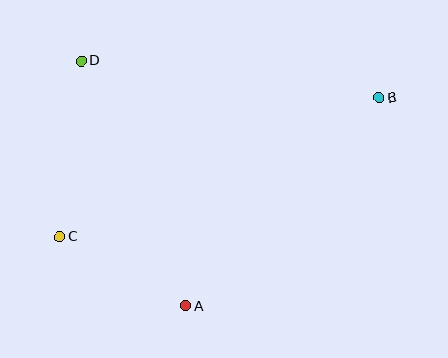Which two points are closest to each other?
Points A and C are closest to each other.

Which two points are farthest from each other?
Points B and C are farthest from each other.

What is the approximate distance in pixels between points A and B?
The distance between A and B is approximately 284 pixels.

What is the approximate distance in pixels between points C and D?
The distance between C and D is approximately 177 pixels.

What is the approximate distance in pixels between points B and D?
The distance between B and D is approximately 300 pixels.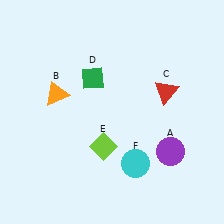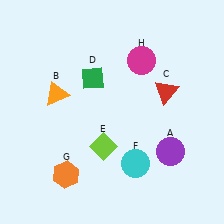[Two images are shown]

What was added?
An orange hexagon (G), a magenta circle (H) were added in Image 2.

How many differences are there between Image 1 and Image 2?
There are 2 differences between the two images.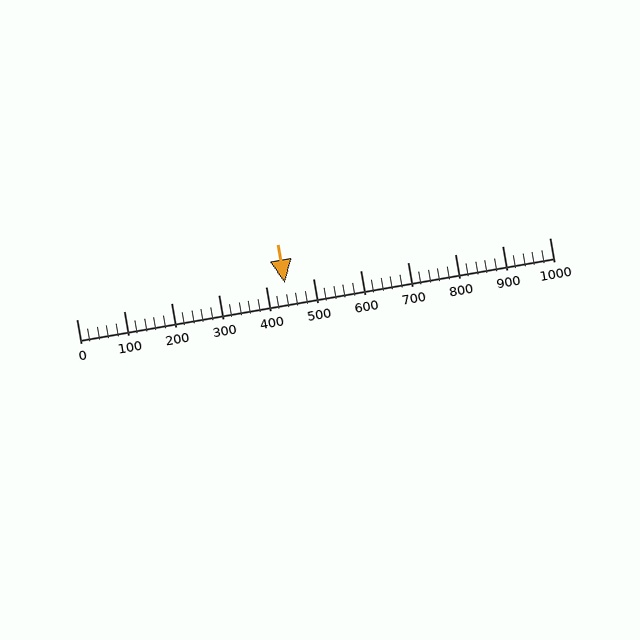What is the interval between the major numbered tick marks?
The major tick marks are spaced 100 units apart.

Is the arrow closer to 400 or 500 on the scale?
The arrow is closer to 400.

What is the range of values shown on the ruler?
The ruler shows values from 0 to 1000.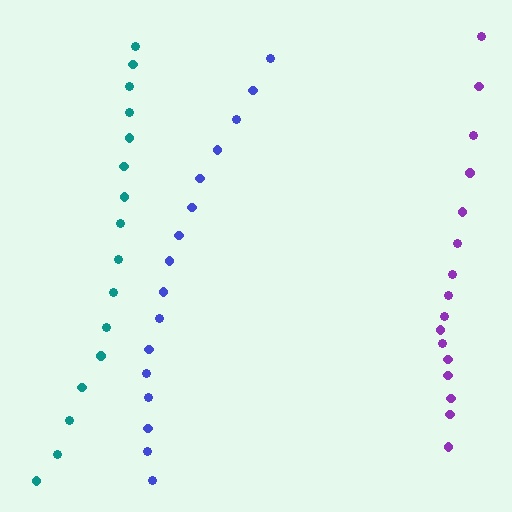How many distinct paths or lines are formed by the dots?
There are 3 distinct paths.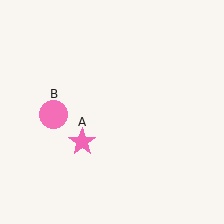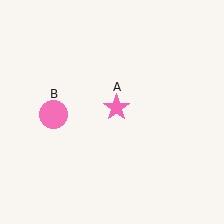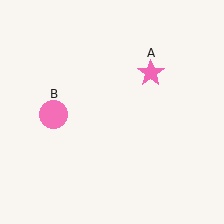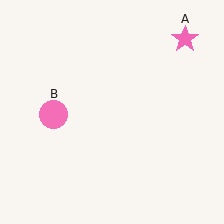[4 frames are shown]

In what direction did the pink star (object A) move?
The pink star (object A) moved up and to the right.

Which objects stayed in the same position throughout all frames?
Pink circle (object B) remained stationary.